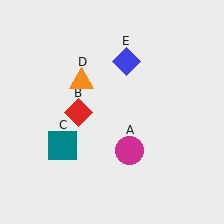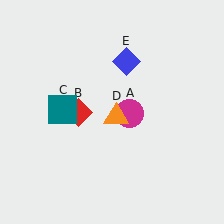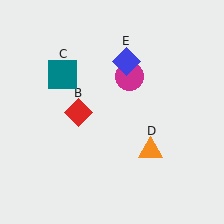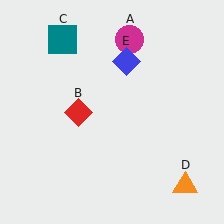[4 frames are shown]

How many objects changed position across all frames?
3 objects changed position: magenta circle (object A), teal square (object C), orange triangle (object D).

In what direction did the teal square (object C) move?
The teal square (object C) moved up.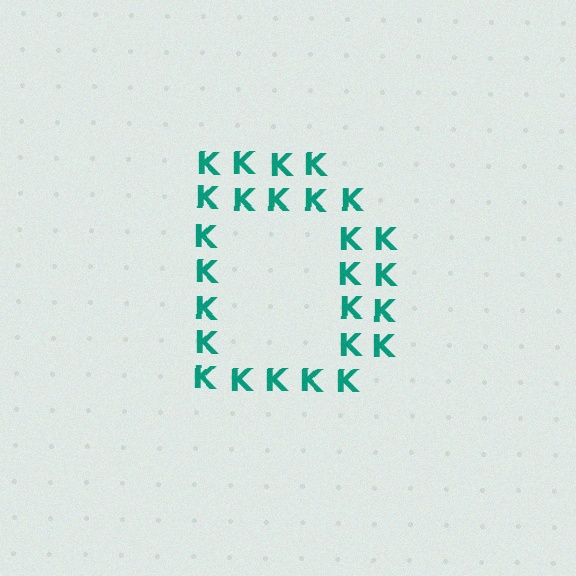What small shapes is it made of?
It is made of small letter K's.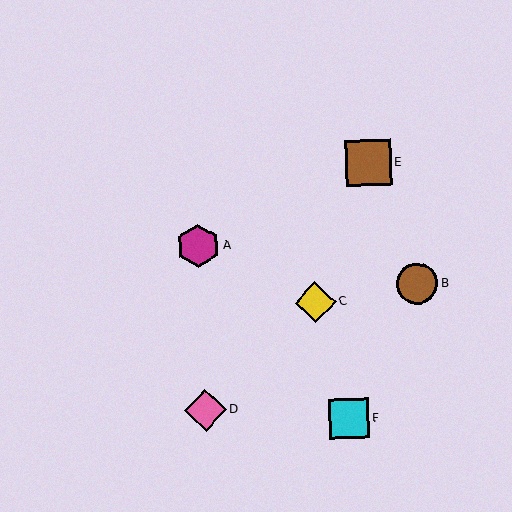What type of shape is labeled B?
Shape B is a brown circle.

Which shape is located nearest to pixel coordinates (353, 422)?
The cyan square (labeled F) at (349, 419) is nearest to that location.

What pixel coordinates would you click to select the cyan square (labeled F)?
Click at (349, 419) to select the cyan square F.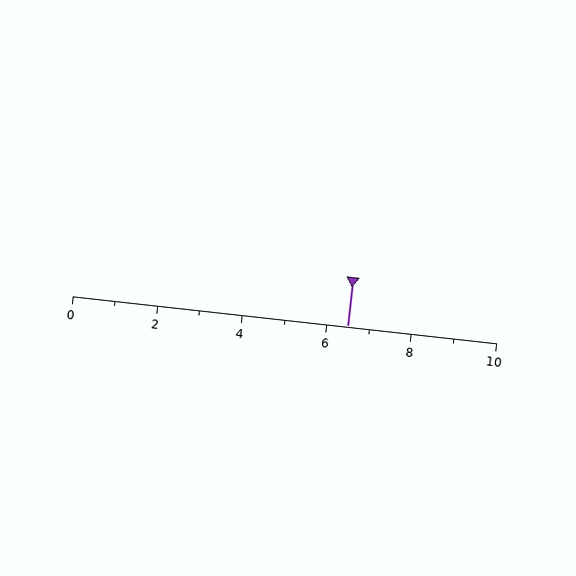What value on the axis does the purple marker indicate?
The marker indicates approximately 6.5.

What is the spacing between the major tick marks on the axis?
The major ticks are spaced 2 apart.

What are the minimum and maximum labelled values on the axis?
The axis runs from 0 to 10.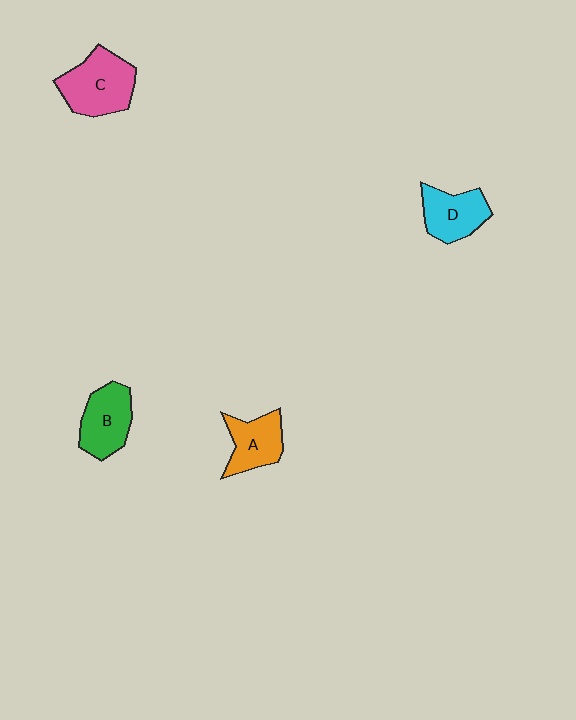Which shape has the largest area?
Shape C (pink).